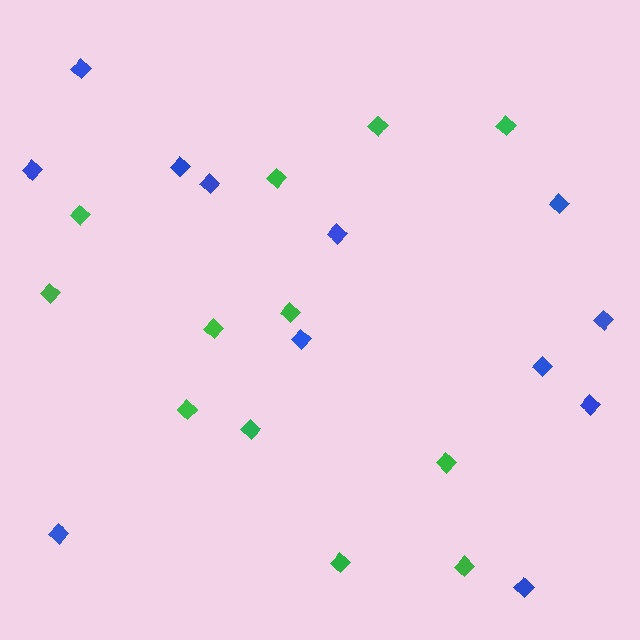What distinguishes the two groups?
There are 2 groups: one group of blue diamonds (12) and one group of green diamonds (12).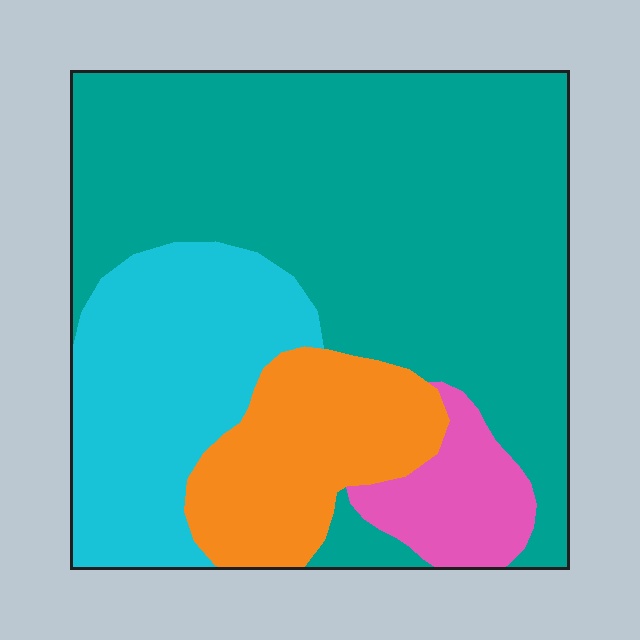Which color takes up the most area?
Teal, at roughly 55%.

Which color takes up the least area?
Pink, at roughly 5%.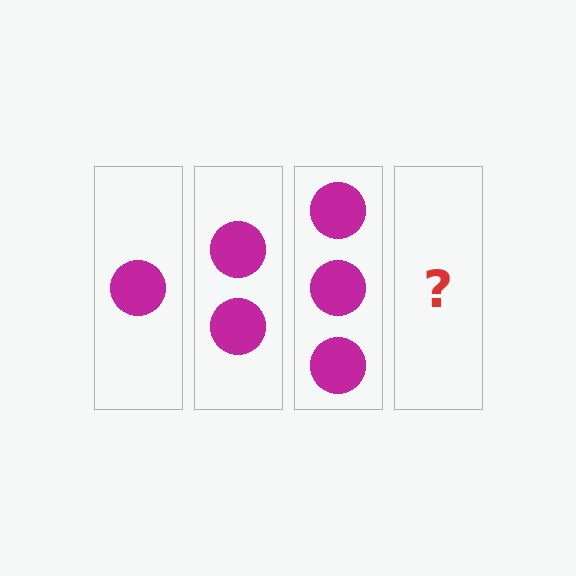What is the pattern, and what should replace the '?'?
The pattern is that each step adds one more circle. The '?' should be 4 circles.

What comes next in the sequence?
The next element should be 4 circles.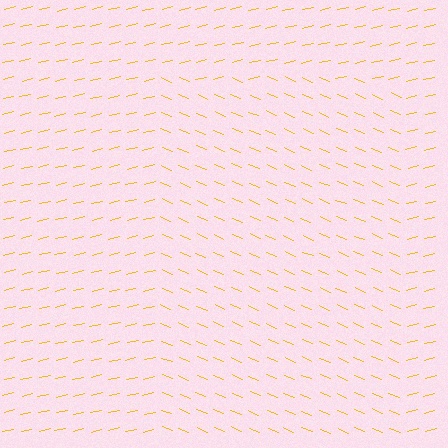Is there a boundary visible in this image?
Yes, there is a texture boundary formed by a change in line orientation.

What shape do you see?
I see a rectangle.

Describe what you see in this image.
The image is filled with small yellow line segments. A rectangle region in the image has lines oriented differently from the surrounding lines, creating a visible texture boundary.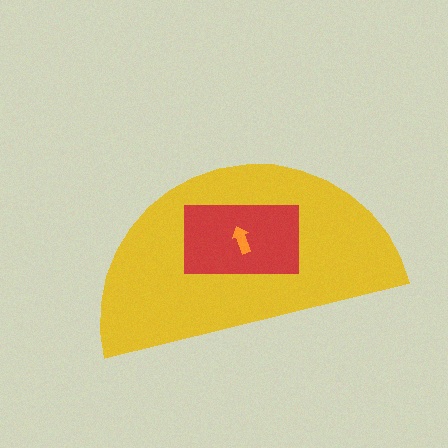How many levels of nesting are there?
3.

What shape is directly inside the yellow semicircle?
The red rectangle.